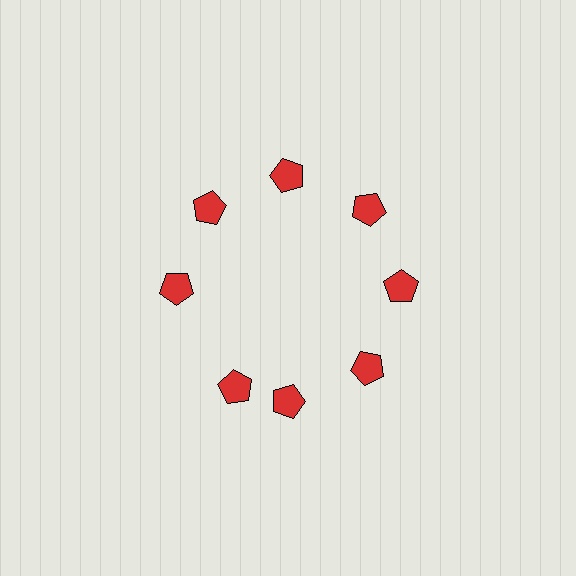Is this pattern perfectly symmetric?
No. The 8 red pentagons are arranged in a ring, but one element near the 8 o'clock position is rotated out of alignment along the ring, breaking the 8-fold rotational symmetry.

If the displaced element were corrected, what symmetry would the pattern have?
It would have 8-fold rotational symmetry — the pattern would map onto itself every 45 degrees.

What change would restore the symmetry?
The symmetry would be restored by rotating it back into even spacing with its neighbors so that all 8 pentagons sit at equal angles and equal distance from the center.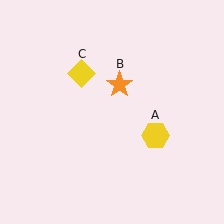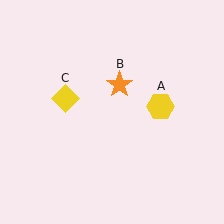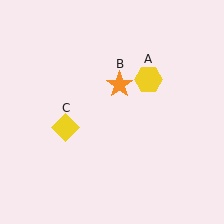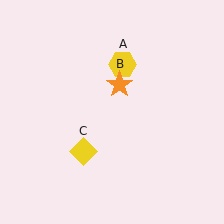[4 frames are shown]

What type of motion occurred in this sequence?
The yellow hexagon (object A), yellow diamond (object C) rotated counterclockwise around the center of the scene.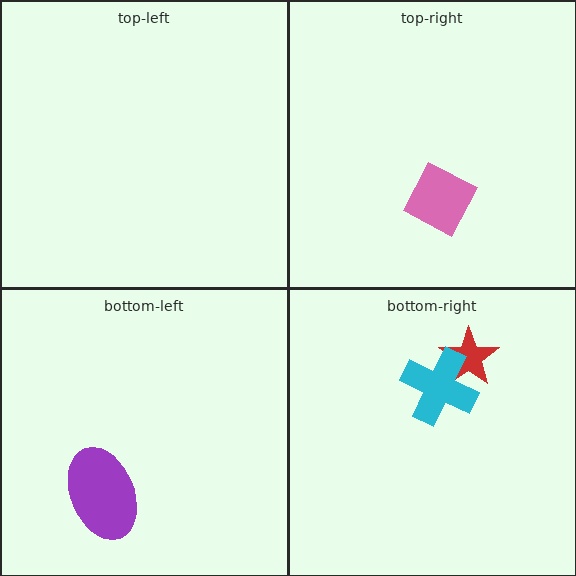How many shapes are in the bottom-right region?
2.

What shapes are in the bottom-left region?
The purple ellipse.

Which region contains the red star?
The bottom-right region.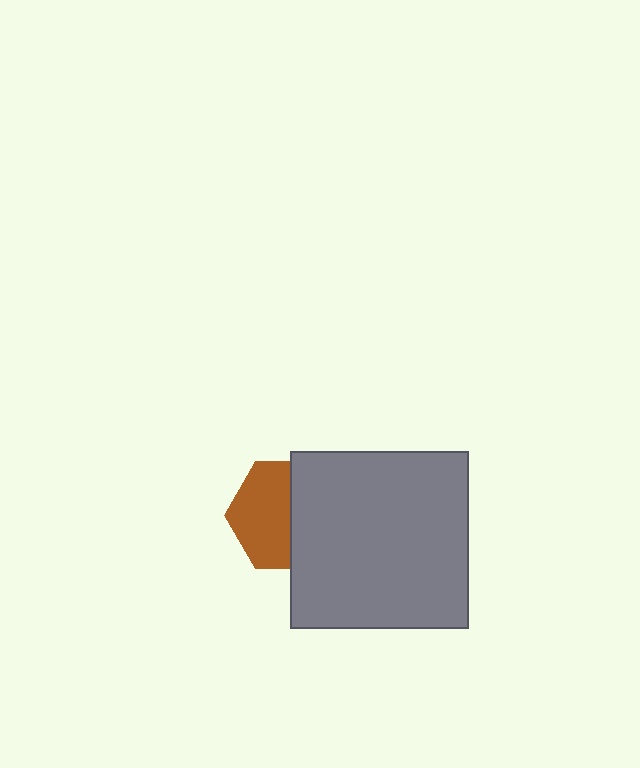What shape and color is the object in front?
The object in front is a gray square.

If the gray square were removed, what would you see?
You would see the complete brown hexagon.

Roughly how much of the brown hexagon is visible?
About half of it is visible (roughly 53%).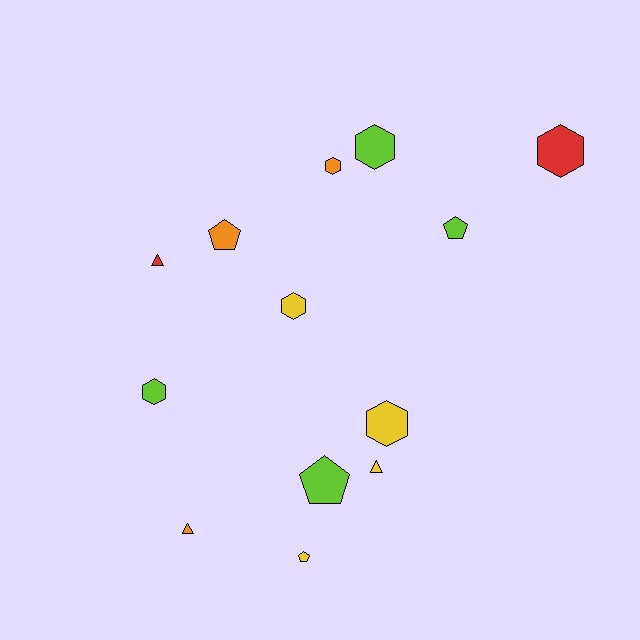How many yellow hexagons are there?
There are 2 yellow hexagons.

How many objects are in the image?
There are 13 objects.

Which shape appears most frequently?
Hexagon, with 6 objects.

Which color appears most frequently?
Yellow, with 4 objects.